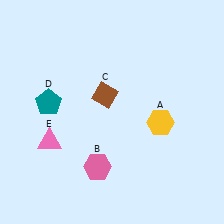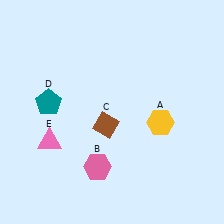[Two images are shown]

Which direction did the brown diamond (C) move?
The brown diamond (C) moved down.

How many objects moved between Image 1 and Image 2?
1 object moved between the two images.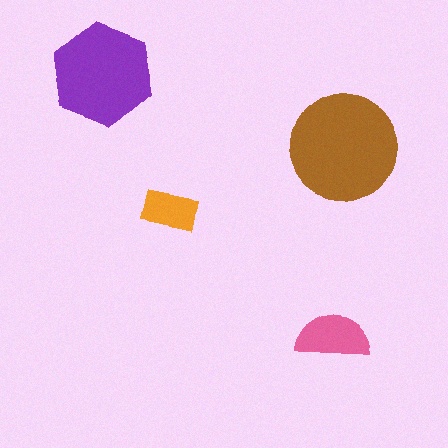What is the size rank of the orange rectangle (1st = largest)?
4th.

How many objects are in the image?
There are 4 objects in the image.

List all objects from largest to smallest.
The brown circle, the purple hexagon, the pink semicircle, the orange rectangle.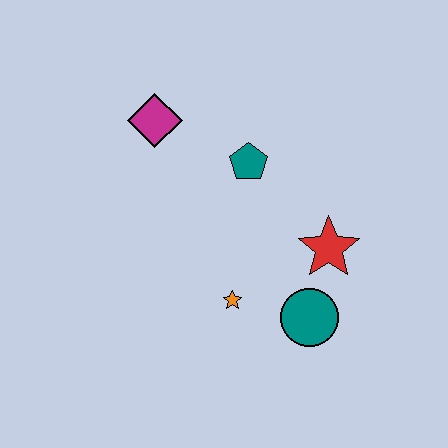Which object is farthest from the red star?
The magenta diamond is farthest from the red star.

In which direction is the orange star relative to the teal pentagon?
The orange star is below the teal pentagon.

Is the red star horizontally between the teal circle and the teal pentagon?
No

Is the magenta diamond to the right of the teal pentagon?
No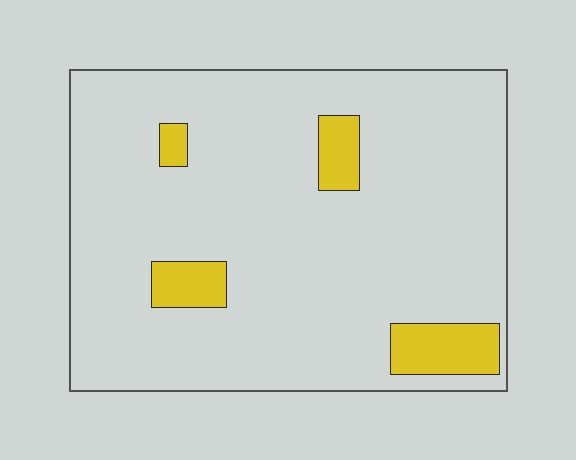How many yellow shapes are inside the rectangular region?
4.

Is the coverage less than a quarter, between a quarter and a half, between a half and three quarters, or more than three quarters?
Less than a quarter.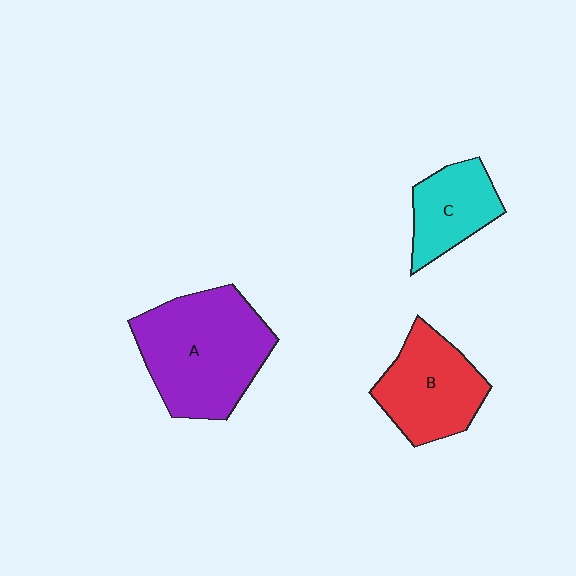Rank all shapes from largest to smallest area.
From largest to smallest: A (purple), B (red), C (cyan).